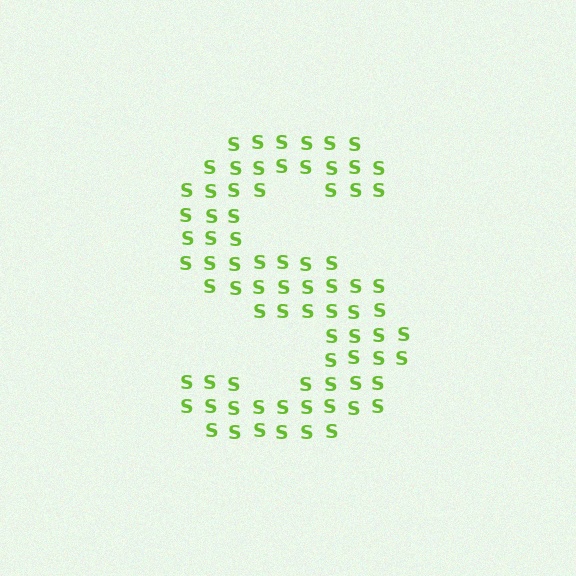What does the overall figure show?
The overall figure shows the letter S.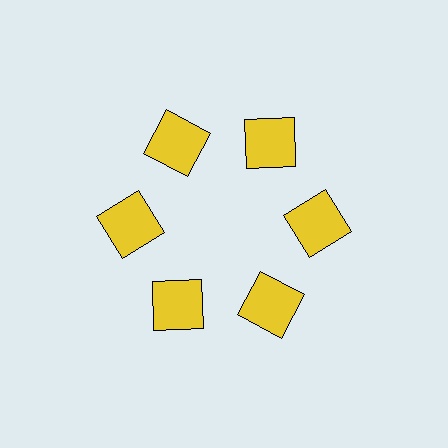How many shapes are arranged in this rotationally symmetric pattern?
There are 6 shapes, arranged in 6 groups of 1.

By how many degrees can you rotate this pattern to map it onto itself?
The pattern maps onto itself every 60 degrees of rotation.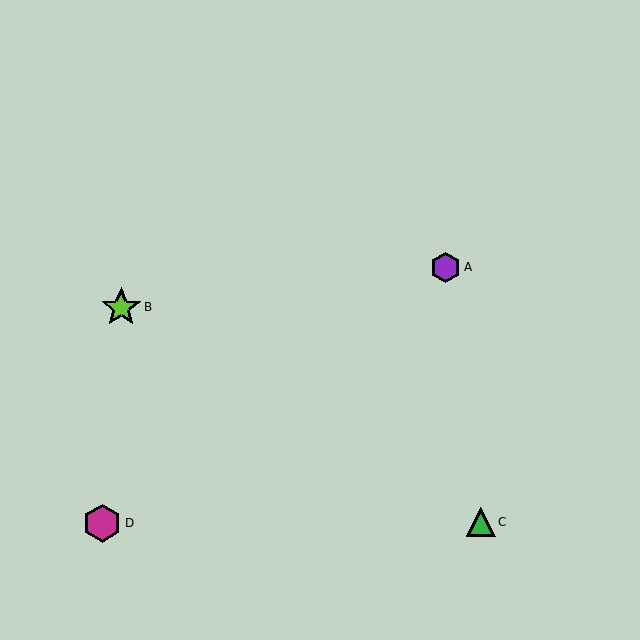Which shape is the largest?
The lime star (labeled B) is the largest.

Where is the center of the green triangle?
The center of the green triangle is at (481, 522).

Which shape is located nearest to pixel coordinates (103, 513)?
The magenta hexagon (labeled D) at (102, 523) is nearest to that location.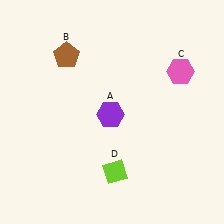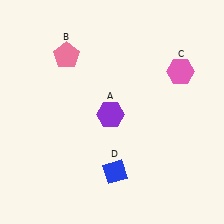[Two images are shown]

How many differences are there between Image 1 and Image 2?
There are 2 differences between the two images.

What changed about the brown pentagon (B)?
In Image 1, B is brown. In Image 2, it changed to pink.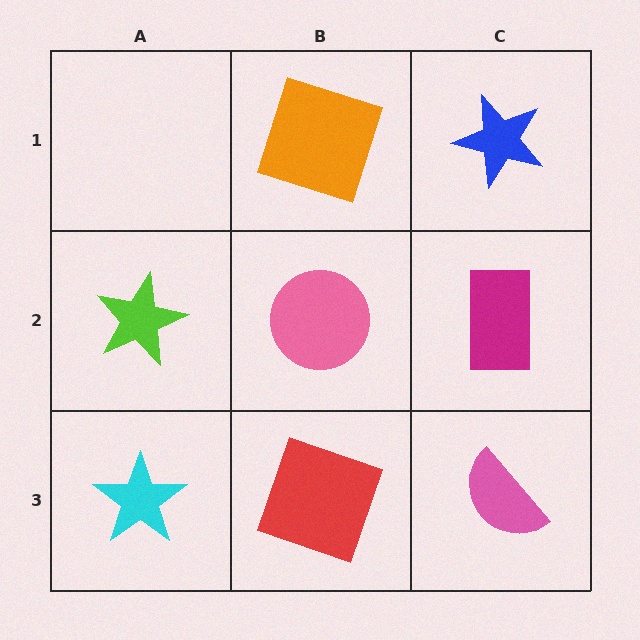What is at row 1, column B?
An orange square.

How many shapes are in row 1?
2 shapes.